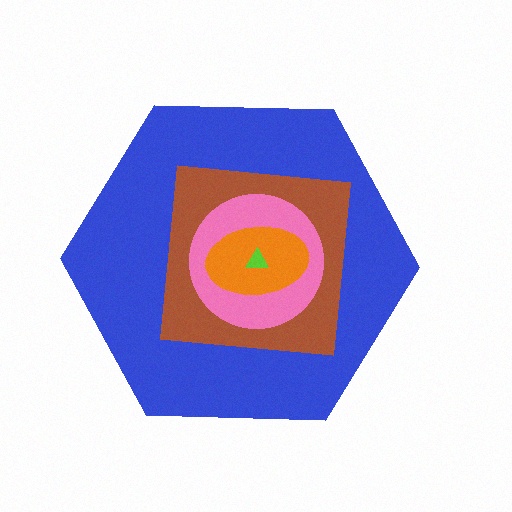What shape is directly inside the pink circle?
The orange ellipse.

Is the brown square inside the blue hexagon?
Yes.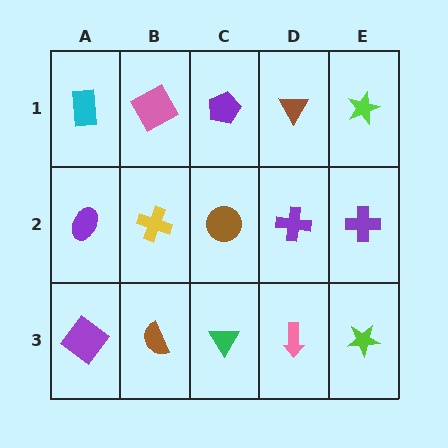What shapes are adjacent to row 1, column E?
A purple cross (row 2, column E), a brown triangle (row 1, column D).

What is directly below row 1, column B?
A yellow cross.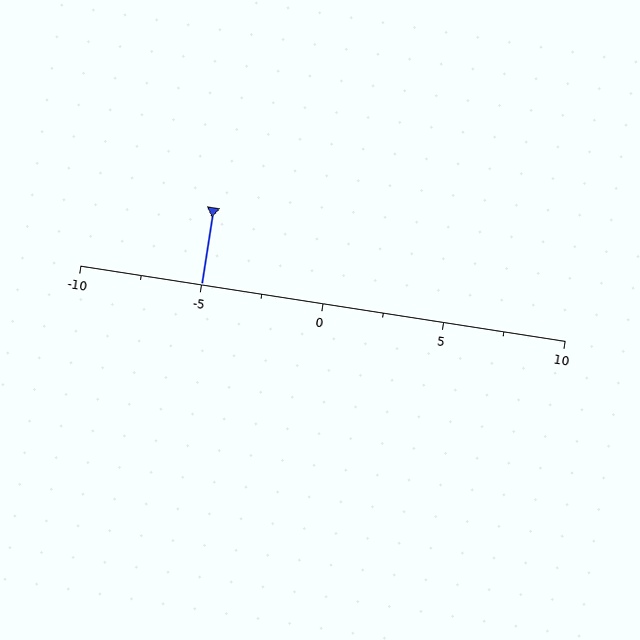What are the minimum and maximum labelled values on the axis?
The axis runs from -10 to 10.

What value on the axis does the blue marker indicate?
The marker indicates approximately -5.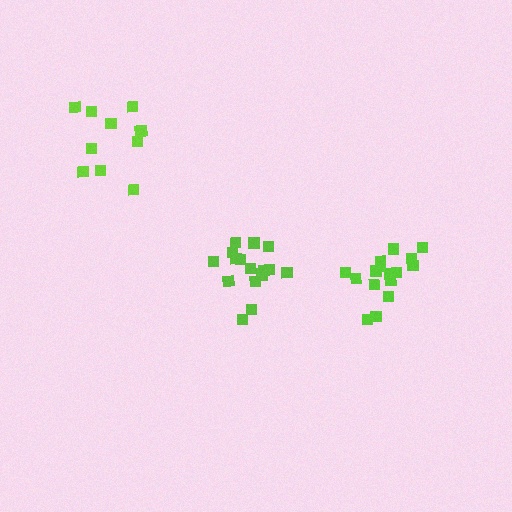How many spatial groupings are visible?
There are 3 spatial groupings.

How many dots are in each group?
Group 1: 16 dots, Group 2: 11 dots, Group 3: 17 dots (44 total).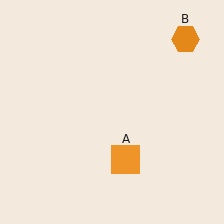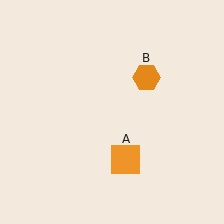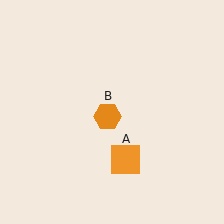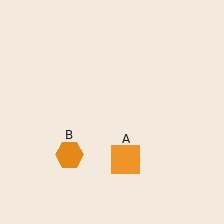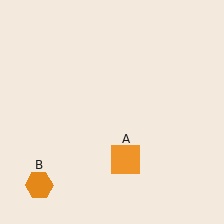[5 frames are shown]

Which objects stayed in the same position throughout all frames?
Orange square (object A) remained stationary.